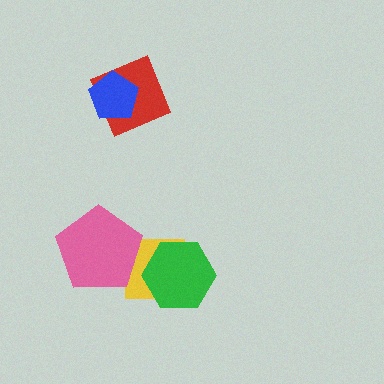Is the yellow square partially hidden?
Yes, it is partially covered by another shape.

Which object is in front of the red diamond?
The blue pentagon is in front of the red diamond.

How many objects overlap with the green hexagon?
1 object overlaps with the green hexagon.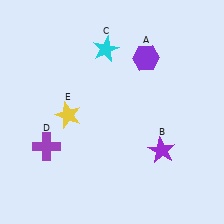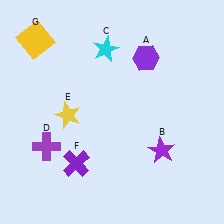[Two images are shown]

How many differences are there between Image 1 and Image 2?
There are 2 differences between the two images.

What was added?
A purple cross (F), a yellow square (G) were added in Image 2.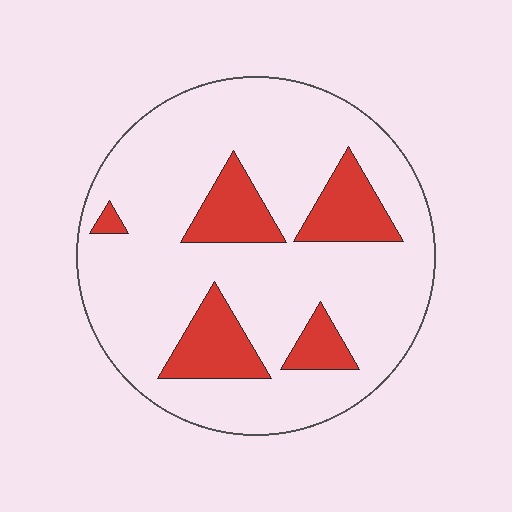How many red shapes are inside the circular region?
5.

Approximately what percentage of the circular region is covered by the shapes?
Approximately 20%.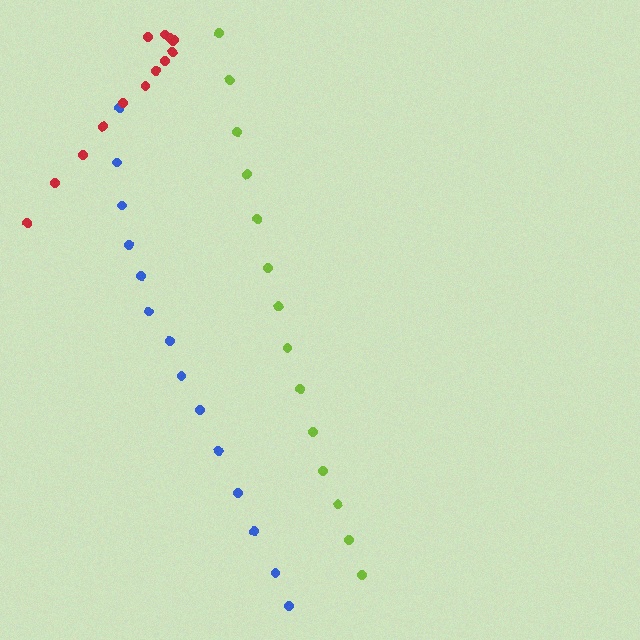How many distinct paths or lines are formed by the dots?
There are 3 distinct paths.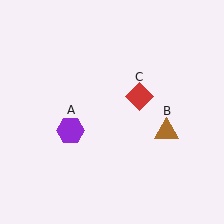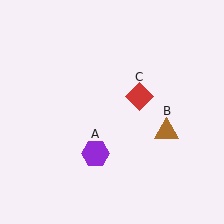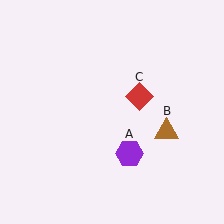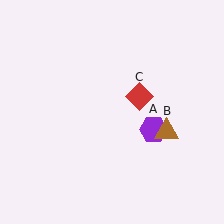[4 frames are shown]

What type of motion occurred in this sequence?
The purple hexagon (object A) rotated counterclockwise around the center of the scene.